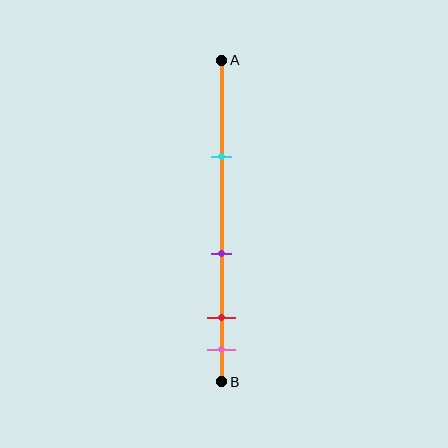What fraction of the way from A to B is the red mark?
The red mark is approximately 80% (0.8) of the way from A to B.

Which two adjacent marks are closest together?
The red and pink marks are the closest adjacent pair.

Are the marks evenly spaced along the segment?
No, the marks are not evenly spaced.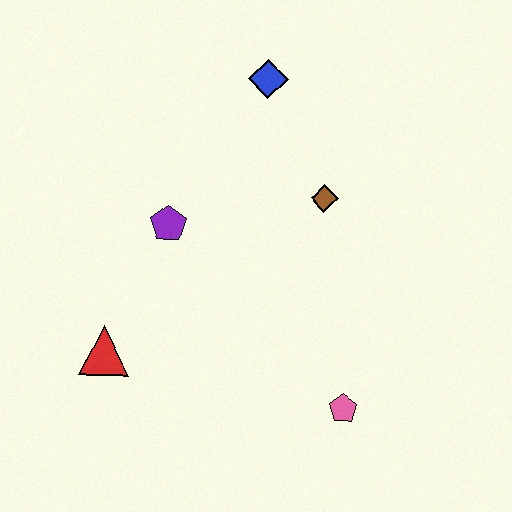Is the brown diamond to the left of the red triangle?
No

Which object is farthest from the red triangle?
The blue diamond is farthest from the red triangle.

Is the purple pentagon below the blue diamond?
Yes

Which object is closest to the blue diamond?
The brown diamond is closest to the blue diamond.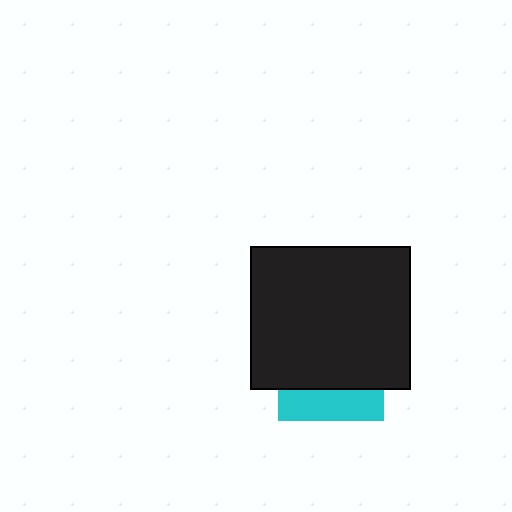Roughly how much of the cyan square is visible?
A small part of it is visible (roughly 30%).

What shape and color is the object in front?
The object in front is a black rectangle.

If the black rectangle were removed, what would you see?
You would see the complete cyan square.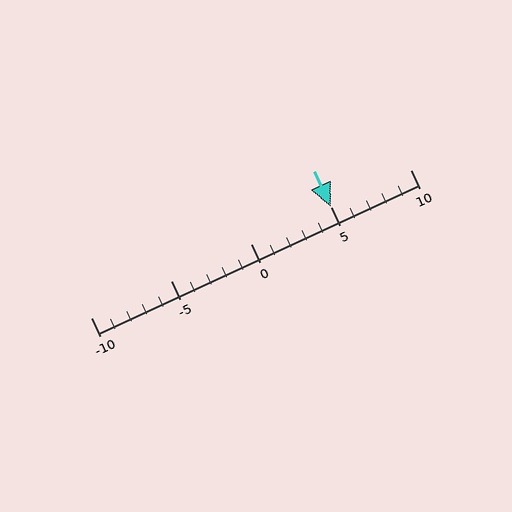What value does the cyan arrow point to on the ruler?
The cyan arrow points to approximately 5.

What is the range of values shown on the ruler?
The ruler shows values from -10 to 10.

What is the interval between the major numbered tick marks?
The major tick marks are spaced 5 units apart.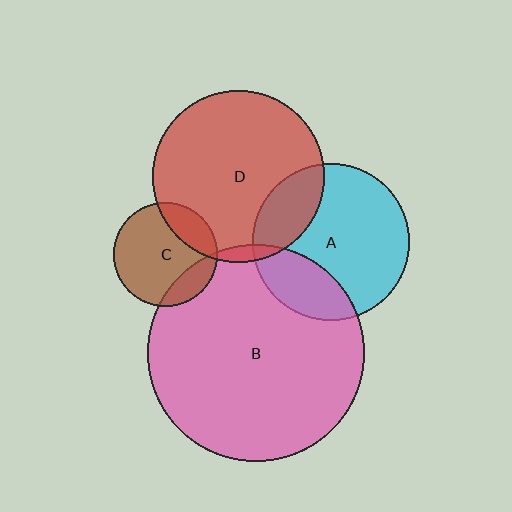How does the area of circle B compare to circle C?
Approximately 4.4 times.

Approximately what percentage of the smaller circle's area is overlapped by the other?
Approximately 5%.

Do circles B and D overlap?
Yes.